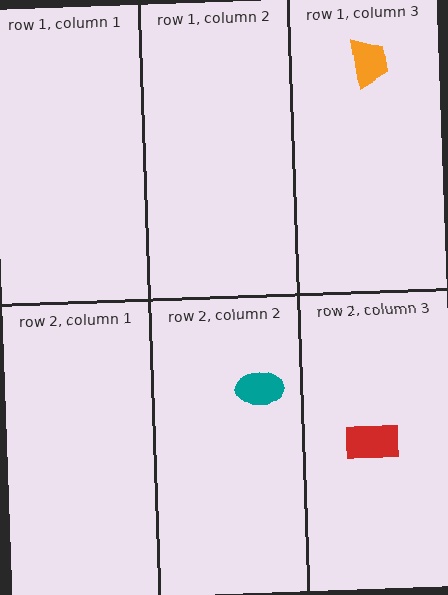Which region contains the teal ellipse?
The row 2, column 2 region.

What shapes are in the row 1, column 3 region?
The orange trapezoid.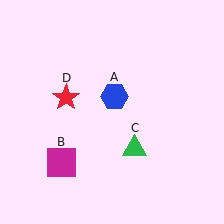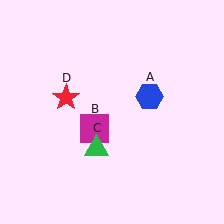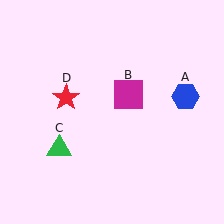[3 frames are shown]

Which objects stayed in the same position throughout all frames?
Red star (object D) remained stationary.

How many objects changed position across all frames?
3 objects changed position: blue hexagon (object A), magenta square (object B), green triangle (object C).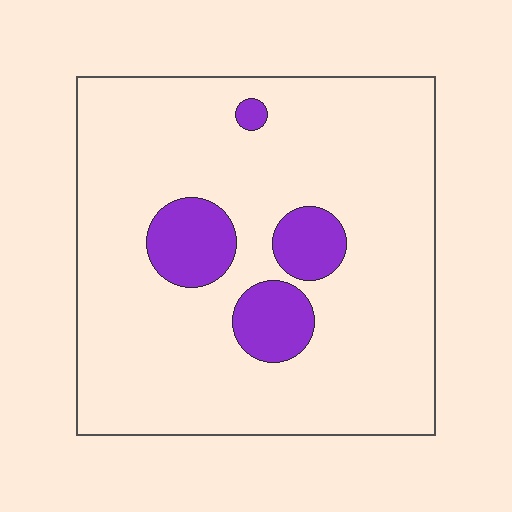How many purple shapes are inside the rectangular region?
4.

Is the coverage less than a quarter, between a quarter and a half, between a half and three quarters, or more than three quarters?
Less than a quarter.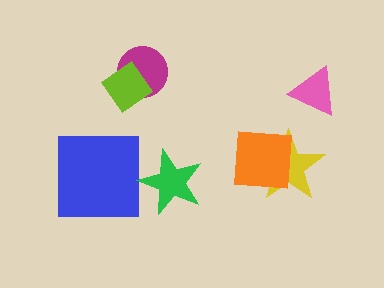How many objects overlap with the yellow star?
1 object overlaps with the yellow star.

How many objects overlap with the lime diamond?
1 object overlaps with the lime diamond.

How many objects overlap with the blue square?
0 objects overlap with the blue square.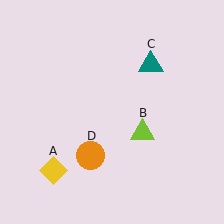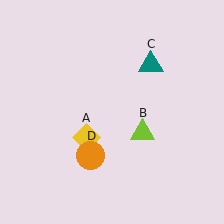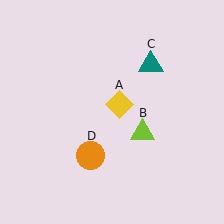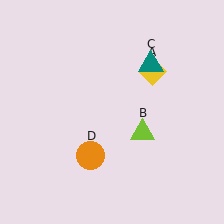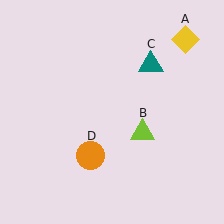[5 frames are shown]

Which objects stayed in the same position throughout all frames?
Lime triangle (object B) and teal triangle (object C) and orange circle (object D) remained stationary.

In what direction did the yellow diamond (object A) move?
The yellow diamond (object A) moved up and to the right.